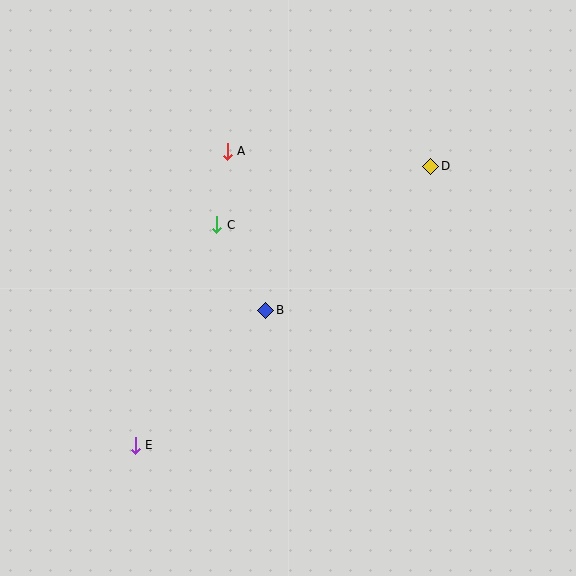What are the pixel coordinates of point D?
Point D is at (431, 166).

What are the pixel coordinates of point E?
Point E is at (135, 445).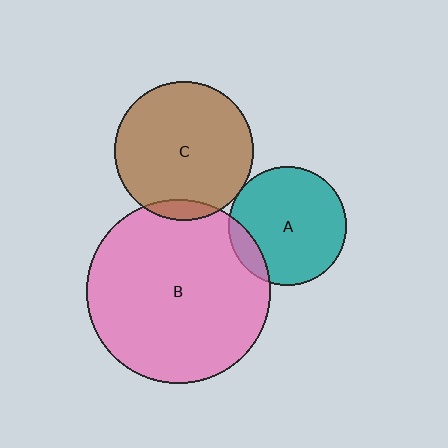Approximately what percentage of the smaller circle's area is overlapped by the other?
Approximately 5%.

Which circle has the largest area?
Circle B (pink).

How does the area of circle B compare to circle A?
Approximately 2.4 times.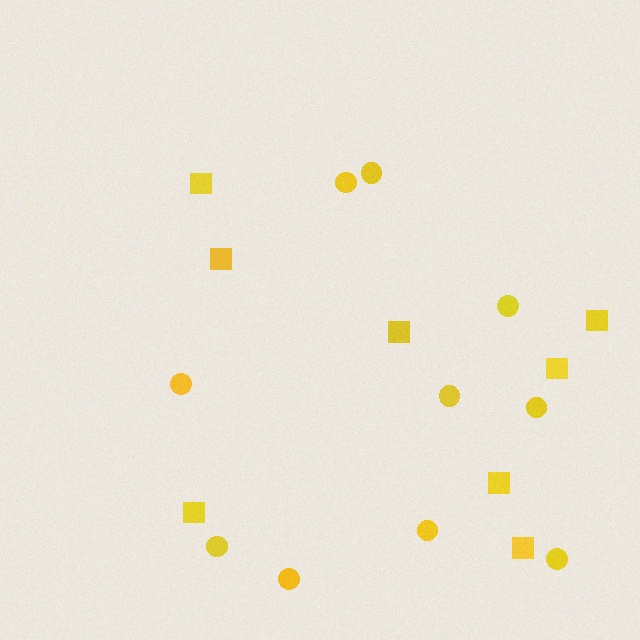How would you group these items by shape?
There are 2 groups: one group of circles (10) and one group of squares (8).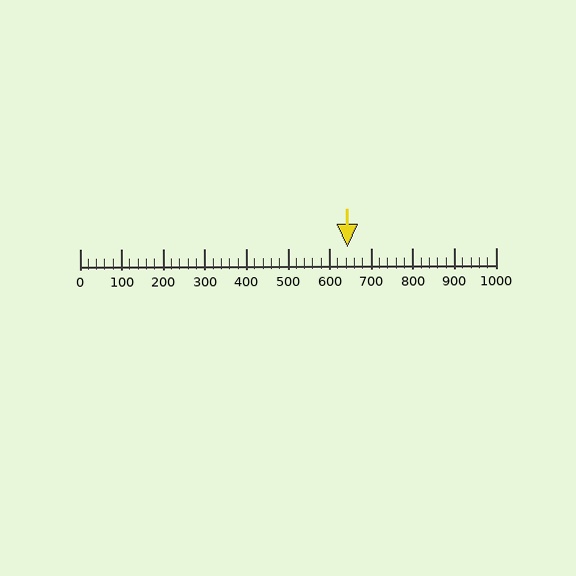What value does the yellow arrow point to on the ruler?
The yellow arrow points to approximately 642.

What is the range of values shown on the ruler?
The ruler shows values from 0 to 1000.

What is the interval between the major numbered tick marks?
The major tick marks are spaced 100 units apart.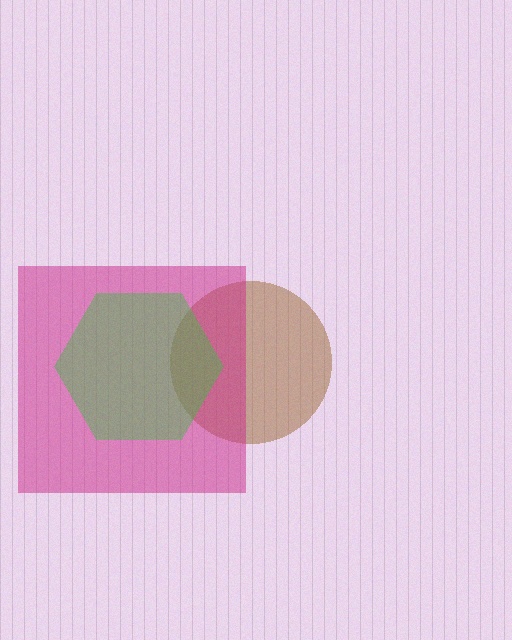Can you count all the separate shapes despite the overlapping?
Yes, there are 3 separate shapes.